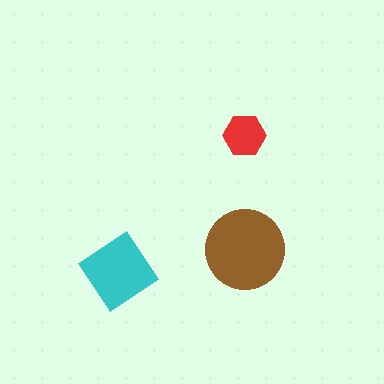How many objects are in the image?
There are 3 objects in the image.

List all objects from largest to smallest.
The brown circle, the cyan diamond, the red hexagon.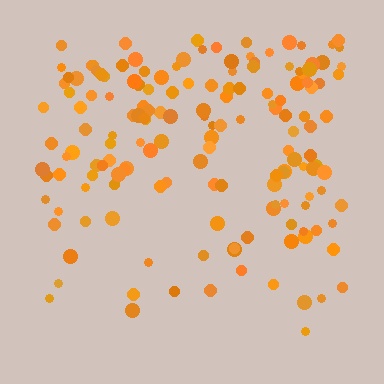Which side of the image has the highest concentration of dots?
The top.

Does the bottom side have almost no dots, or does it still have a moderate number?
Still a moderate number, just noticeably fewer than the top.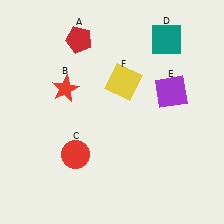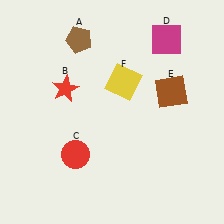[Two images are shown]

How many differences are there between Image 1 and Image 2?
There are 3 differences between the two images.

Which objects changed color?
A changed from red to brown. D changed from teal to magenta. E changed from purple to brown.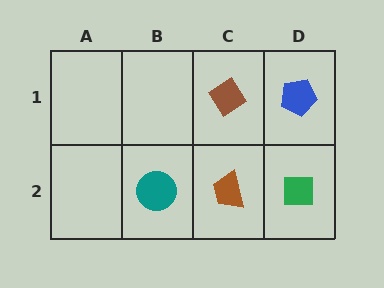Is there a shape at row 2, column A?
No, that cell is empty.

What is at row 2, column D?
A green square.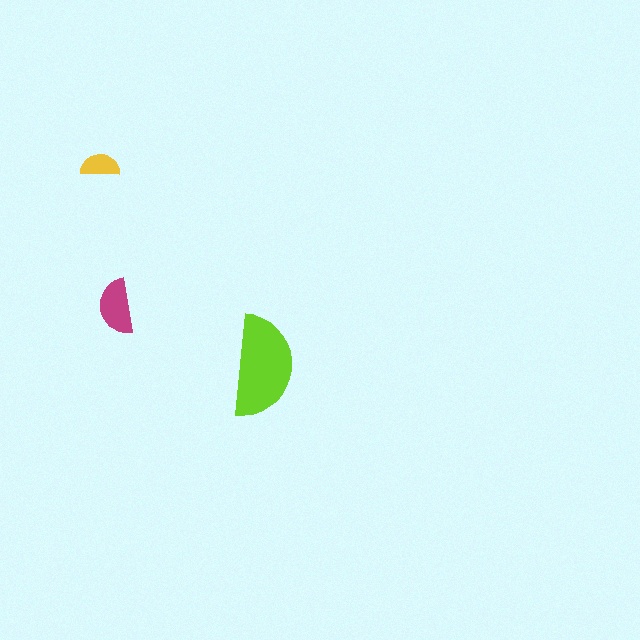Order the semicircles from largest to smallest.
the lime one, the magenta one, the yellow one.